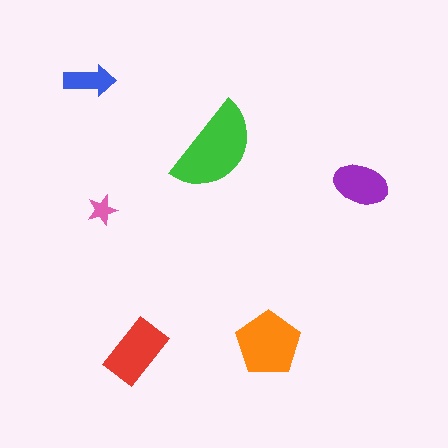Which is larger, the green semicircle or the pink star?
The green semicircle.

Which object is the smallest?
The pink star.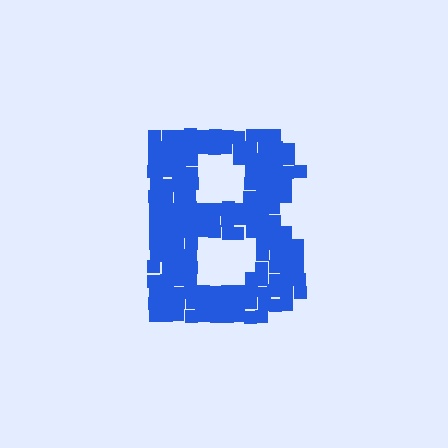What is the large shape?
The large shape is the letter B.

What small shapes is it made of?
It is made of small squares.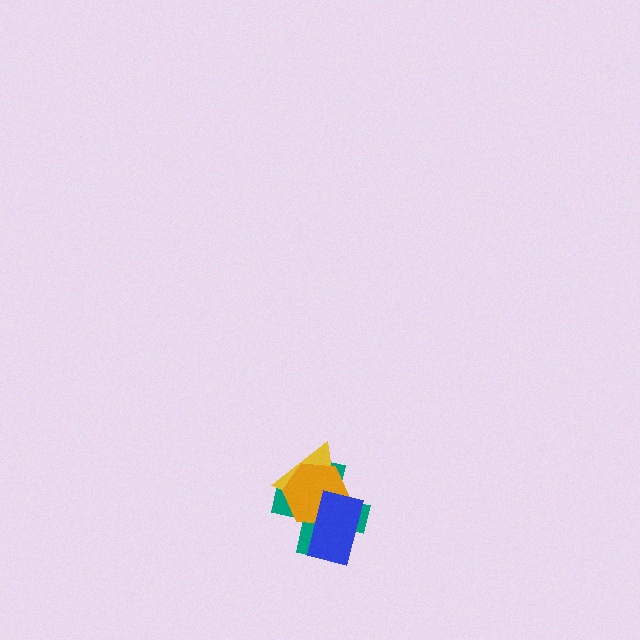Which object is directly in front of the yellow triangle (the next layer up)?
The orange hexagon is directly in front of the yellow triangle.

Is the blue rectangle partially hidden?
No, no other shape covers it.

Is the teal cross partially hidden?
Yes, it is partially covered by another shape.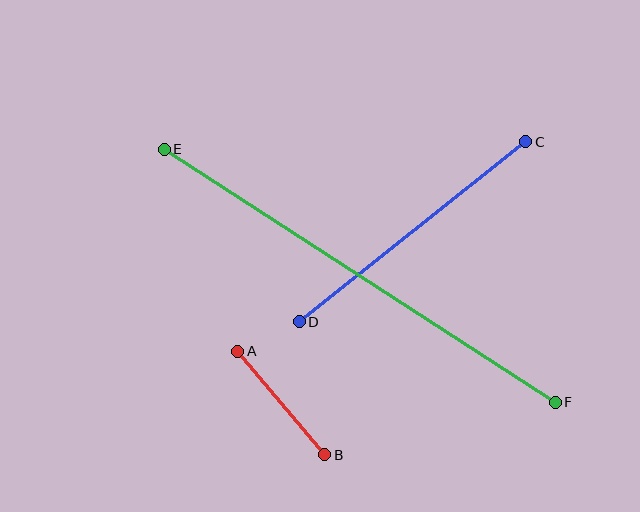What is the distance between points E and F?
The distance is approximately 466 pixels.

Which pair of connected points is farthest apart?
Points E and F are farthest apart.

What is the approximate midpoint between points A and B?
The midpoint is at approximately (281, 403) pixels.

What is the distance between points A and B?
The distance is approximately 135 pixels.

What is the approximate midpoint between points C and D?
The midpoint is at approximately (413, 232) pixels.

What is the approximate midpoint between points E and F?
The midpoint is at approximately (360, 276) pixels.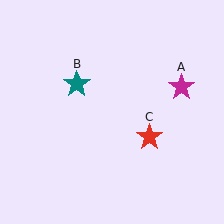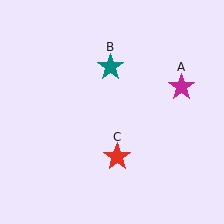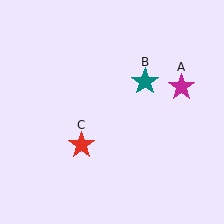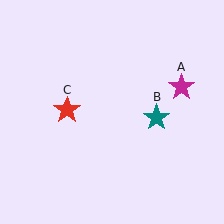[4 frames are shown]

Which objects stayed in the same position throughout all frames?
Magenta star (object A) remained stationary.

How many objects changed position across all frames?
2 objects changed position: teal star (object B), red star (object C).